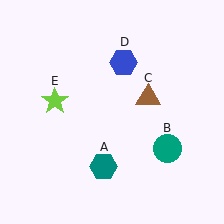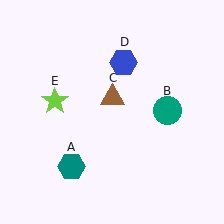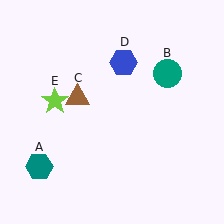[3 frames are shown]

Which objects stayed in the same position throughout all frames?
Blue hexagon (object D) and lime star (object E) remained stationary.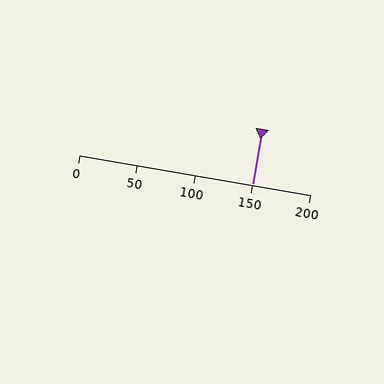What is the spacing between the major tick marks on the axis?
The major ticks are spaced 50 apart.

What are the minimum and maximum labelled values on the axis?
The axis runs from 0 to 200.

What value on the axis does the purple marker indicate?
The marker indicates approximately 150.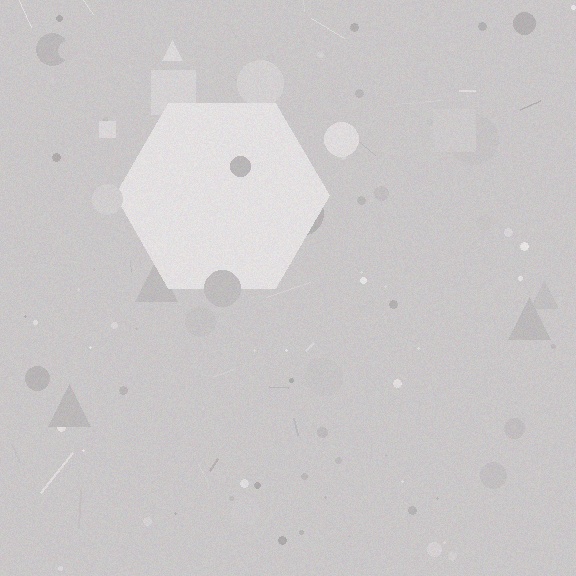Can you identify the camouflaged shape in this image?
The camouflaged shape is a hexagon.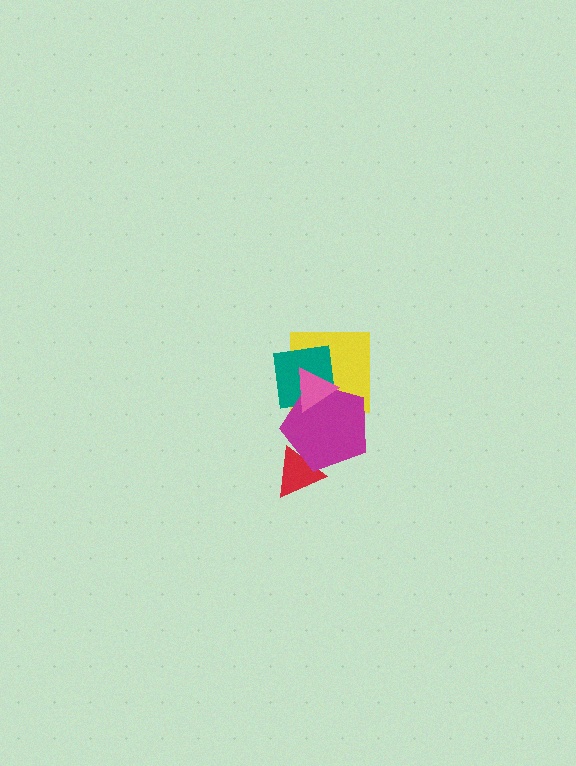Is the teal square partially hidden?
Yes, it is partially covered by another shape.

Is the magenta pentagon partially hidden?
Yes, it is partially covered by another shape.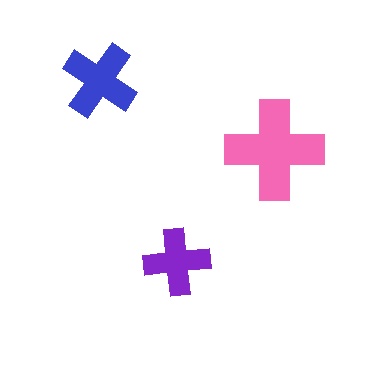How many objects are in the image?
There are 3 objects in the image.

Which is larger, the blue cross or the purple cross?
The blue one.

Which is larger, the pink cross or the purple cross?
The pink one.